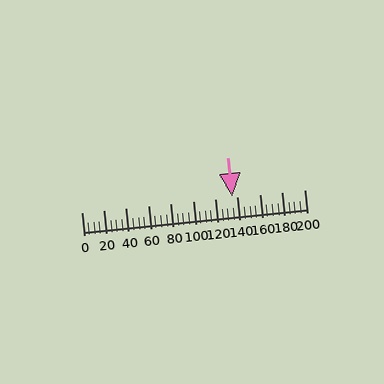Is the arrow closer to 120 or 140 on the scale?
The arrow is closer to 140.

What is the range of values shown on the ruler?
The ruler shows values from 0 to 200.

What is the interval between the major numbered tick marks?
The major tick marks are spaced 20 units apart.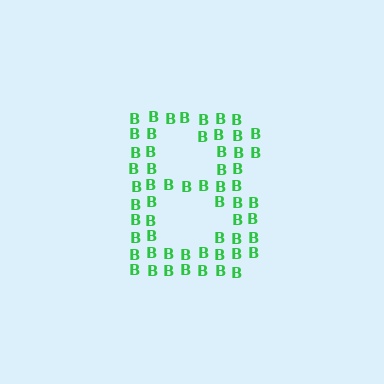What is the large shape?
The large shape is the letter B.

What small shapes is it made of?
It is made of small letter B's.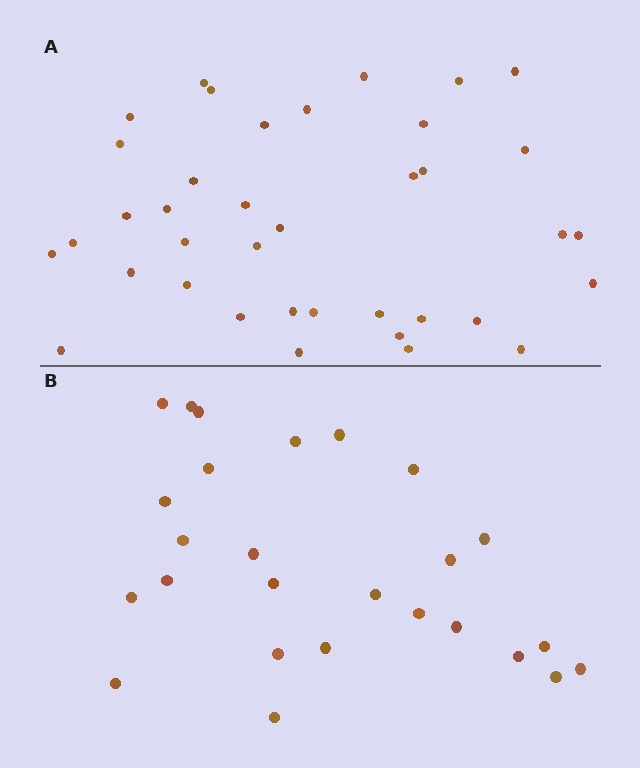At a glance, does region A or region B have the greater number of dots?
Region A (the top region) has more dots.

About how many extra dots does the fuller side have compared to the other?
Region A has roughly 12 or so more dots than region B.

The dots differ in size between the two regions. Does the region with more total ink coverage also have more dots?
No. Region B has more total ink coverage because its dots are larger, but region A actually contains more individual dots. Total area can be misleading — the number of items is what matters here.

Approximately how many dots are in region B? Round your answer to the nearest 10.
About 30 dots. (The exact count is 26, which rounds to 30.)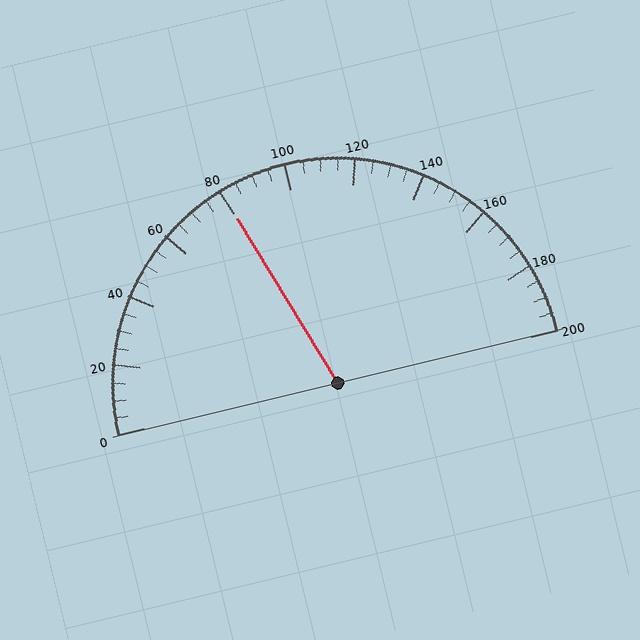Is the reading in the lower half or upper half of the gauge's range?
The reading is in the lower half of the range (0 to 200).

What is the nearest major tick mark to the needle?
The nearest major tick mark is 80.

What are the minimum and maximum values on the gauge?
The gauge ranges from 0 to 200.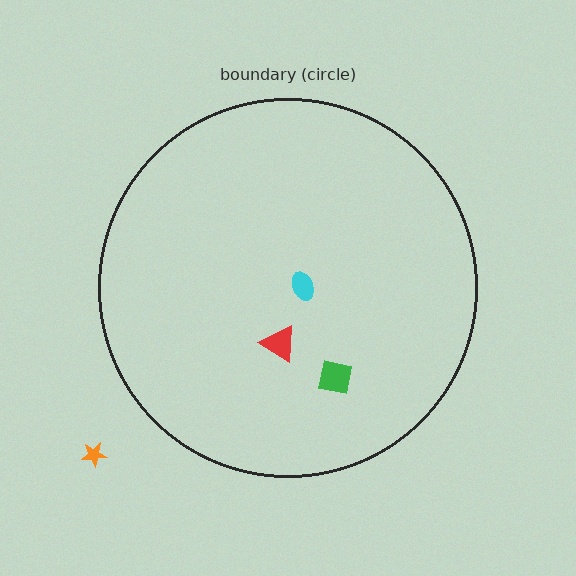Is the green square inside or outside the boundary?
Inside.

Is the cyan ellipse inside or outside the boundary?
Inside.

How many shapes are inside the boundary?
3 inside, 1 outside.